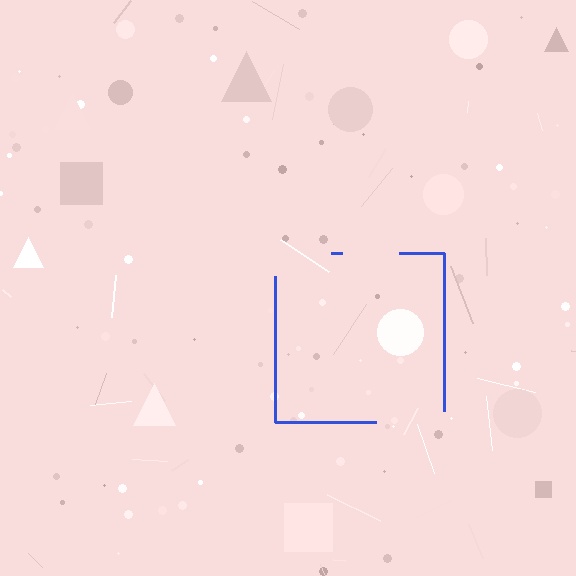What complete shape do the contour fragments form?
The contour fragments form a square.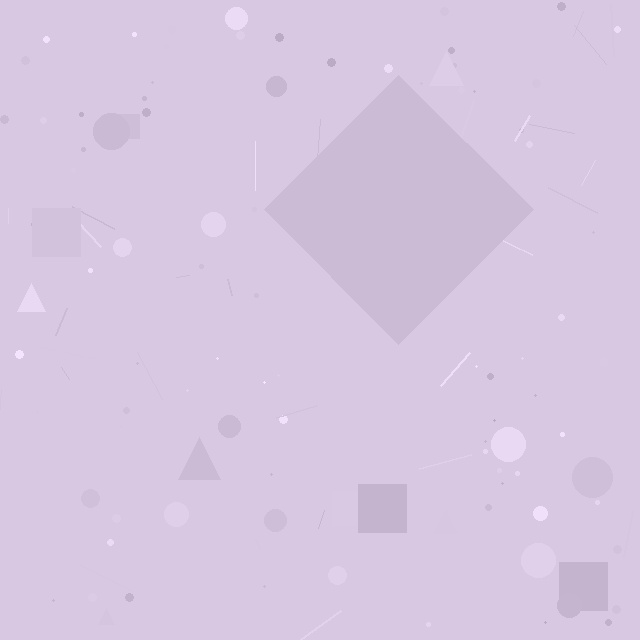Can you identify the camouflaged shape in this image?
The camouflaged shape is a diamond.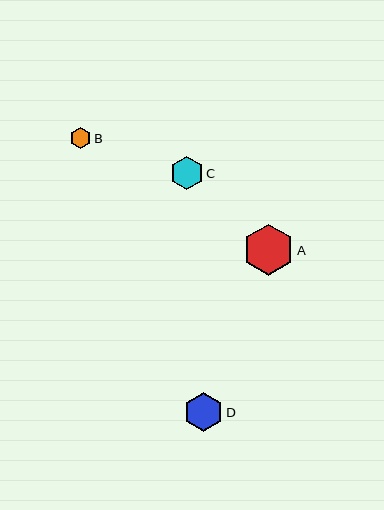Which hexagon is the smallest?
Hexagon B is the smallest with a size of approximately 21 pixels.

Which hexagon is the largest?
Hexagon A is the largest with a size of approximately 52 pixels.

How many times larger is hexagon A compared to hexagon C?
Hexagon A is approximately 1.5 times the size of hexagon C.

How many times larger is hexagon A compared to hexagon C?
Hexagon A is approximately 1.5 times the size of hexagon C.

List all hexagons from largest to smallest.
From largest to smallest: A, D, C, B.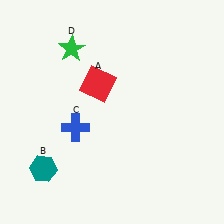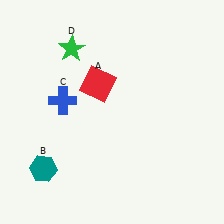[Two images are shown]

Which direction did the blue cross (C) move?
The blue cross (C) moved up.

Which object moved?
The blue cross (C) moved up.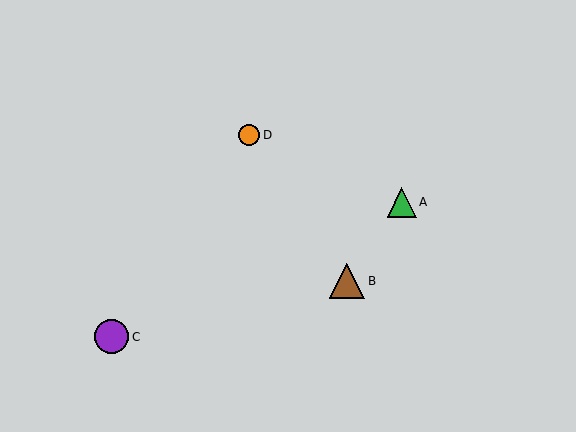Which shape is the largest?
The brown triangle (labeled B) is the largest.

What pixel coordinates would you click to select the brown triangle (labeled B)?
Click at (347, 281) to select the brown triangle B.